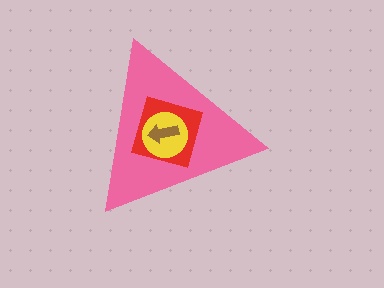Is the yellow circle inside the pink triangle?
Yes.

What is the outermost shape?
The pink triangle.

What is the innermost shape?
The brown arrow.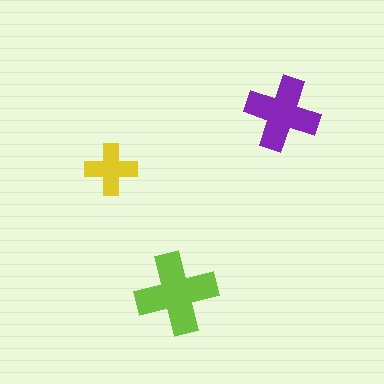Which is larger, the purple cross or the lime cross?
The lime one.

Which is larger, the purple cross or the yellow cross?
The purple one.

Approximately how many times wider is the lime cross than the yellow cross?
About 1.5 times wider.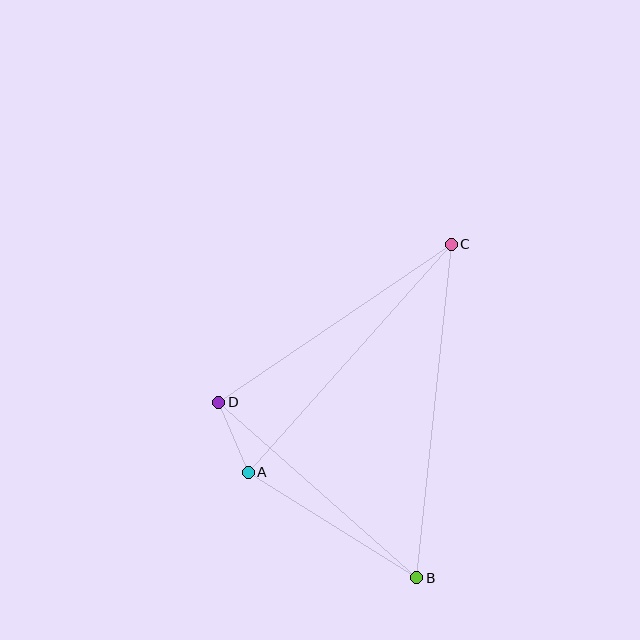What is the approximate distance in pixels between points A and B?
The distance between A and B is approximately 199 pixels.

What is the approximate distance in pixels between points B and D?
The distance between B and D is approximately 265 pixels.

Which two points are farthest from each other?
Points B and C are farthest from each other.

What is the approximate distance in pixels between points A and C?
The distance between A and C is approximately 305 pixels.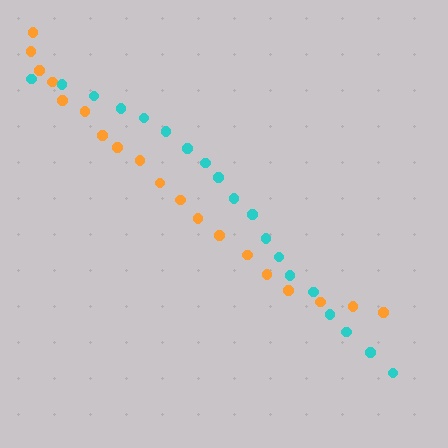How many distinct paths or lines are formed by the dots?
There are 2 distinct paths.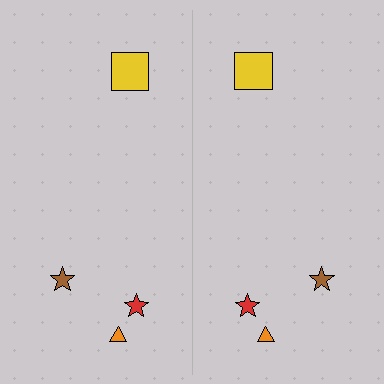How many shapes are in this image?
There are 8 shapes in this image.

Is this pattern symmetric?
Yes, this pattern has bilateral (reflection) symmetry.